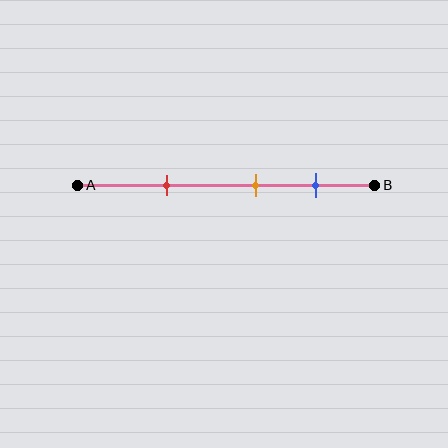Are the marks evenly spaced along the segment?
Yes, the marks are approximately evenly spaced.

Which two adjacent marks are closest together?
The orange and blue marks are the closest adjacent pair.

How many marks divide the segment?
There are 3 marks dividing the segment.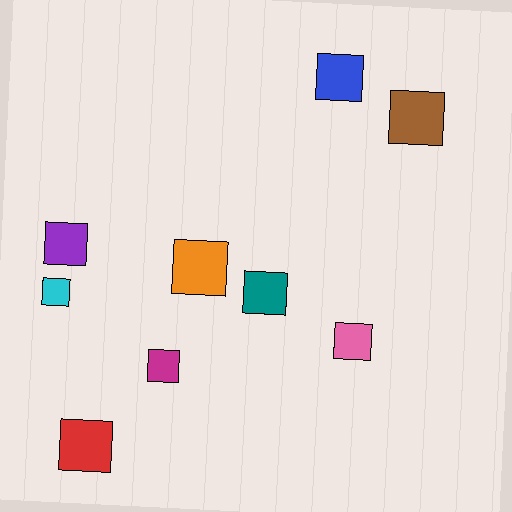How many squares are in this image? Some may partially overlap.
There are 9 squares.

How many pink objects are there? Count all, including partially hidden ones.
There is 1 pink object.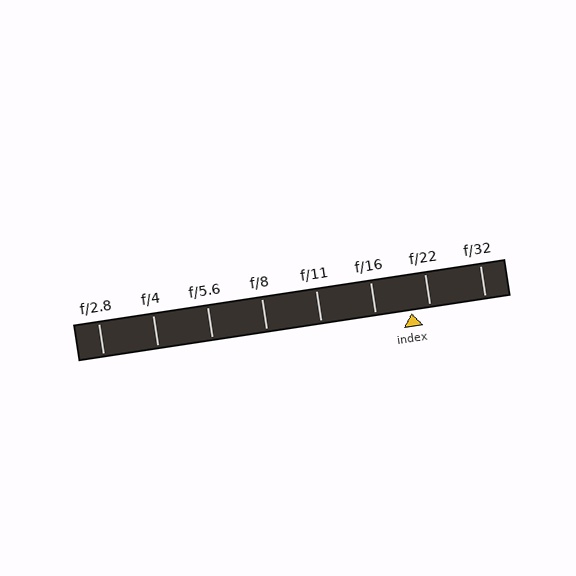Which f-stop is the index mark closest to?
The index mark is closest to f/22.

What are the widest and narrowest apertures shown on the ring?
The widest aperture shown is f/2.8 and the narrowest is f/32.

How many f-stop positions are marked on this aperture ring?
There are 8 f-stop positions marked.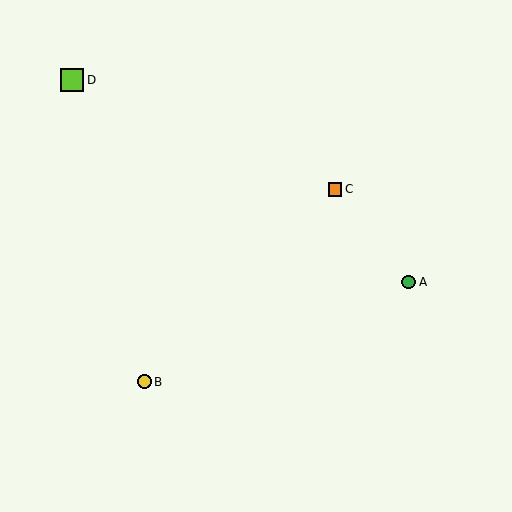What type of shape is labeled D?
Shape D is a lime square.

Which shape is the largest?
The lime square (labeled D) is the largest.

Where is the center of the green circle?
The center of the green circle is at (409, 282).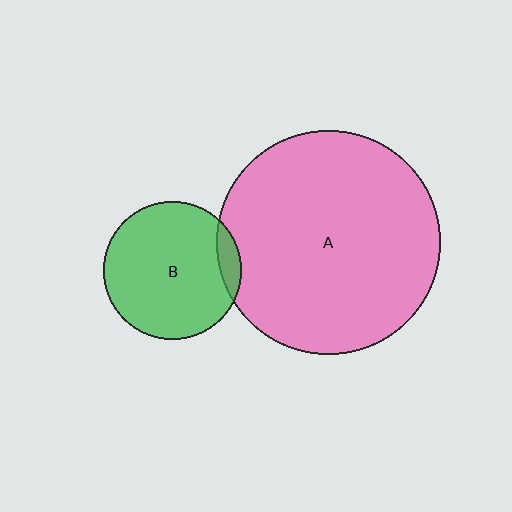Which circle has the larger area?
Circle A (pink).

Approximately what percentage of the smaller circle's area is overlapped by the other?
Approximately 10%.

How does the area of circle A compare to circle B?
Approximately 2.6 times.